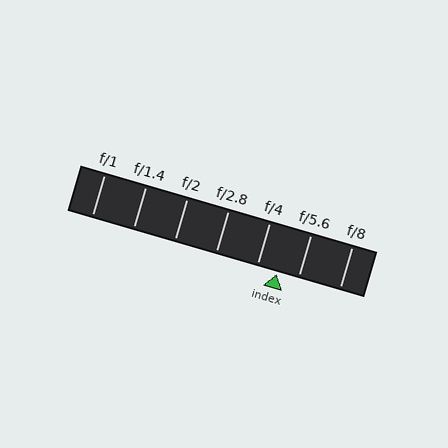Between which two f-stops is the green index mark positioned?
The index mark is between f/4 and f/5.6.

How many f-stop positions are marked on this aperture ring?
There are 7 f-stop positions marked.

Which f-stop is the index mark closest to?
The index mark is closest to f/4.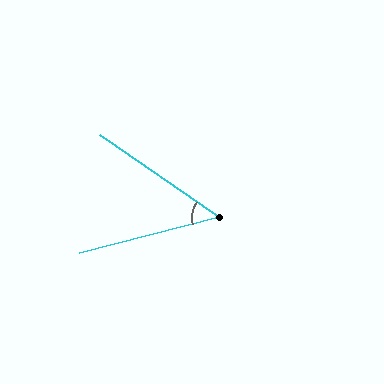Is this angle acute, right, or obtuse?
It is acute.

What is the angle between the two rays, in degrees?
Approximately 49 degrees.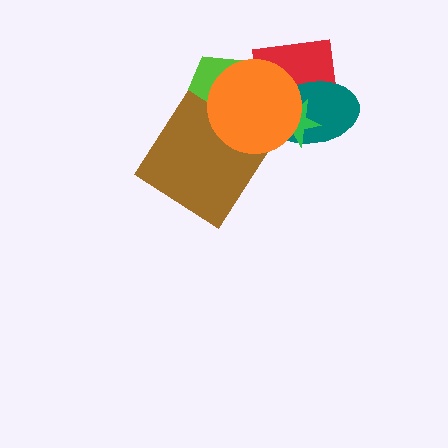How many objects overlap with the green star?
3 objects overlap with the green star.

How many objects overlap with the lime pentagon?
3 objects overlap with the lime pentagon.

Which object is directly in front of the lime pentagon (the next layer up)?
The red square is directly in front of the lime pentagon.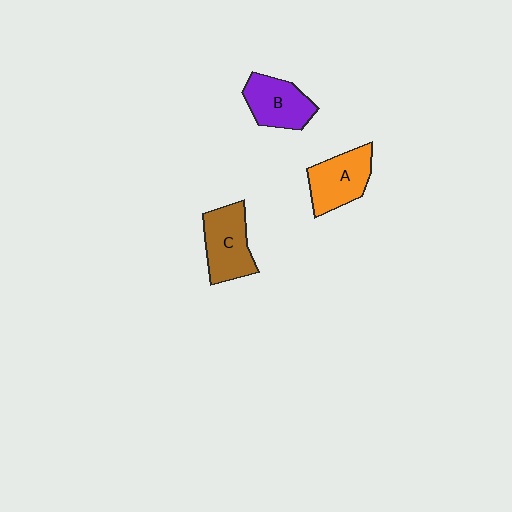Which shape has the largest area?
Shape C (brown).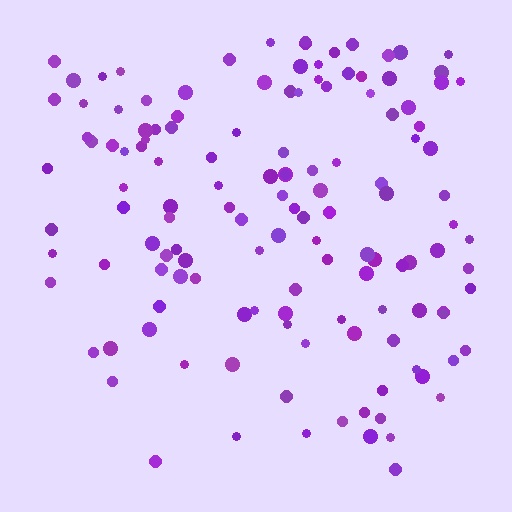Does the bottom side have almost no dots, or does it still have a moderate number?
Still a moderate number, just noticeably fewer than the top.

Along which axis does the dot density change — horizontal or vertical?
Vertical.